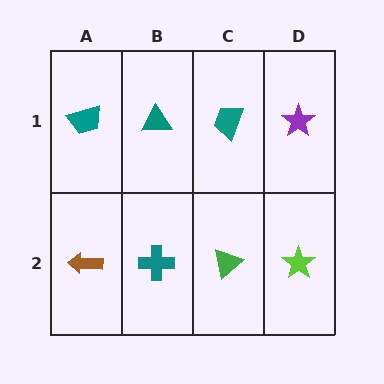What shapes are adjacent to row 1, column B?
A teal cross (row 2, column B), a teal trapezoid (row 1, column A), a teal trapezoid (row 1, column C).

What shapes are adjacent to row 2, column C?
A teal trapezoid (row 1, column C), a teal cross (row 2, column B), a lime star (row 2, column D).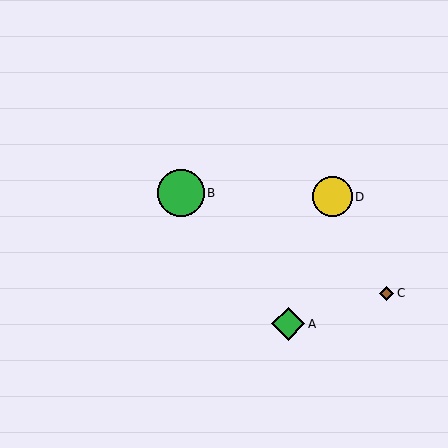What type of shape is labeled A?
Shape A is a green diamond.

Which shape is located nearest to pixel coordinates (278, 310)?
The green diamond (labeled A) at (288, 324) is nearest to that location.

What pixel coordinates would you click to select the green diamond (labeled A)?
Click at (288, 324) to select the green diamond A.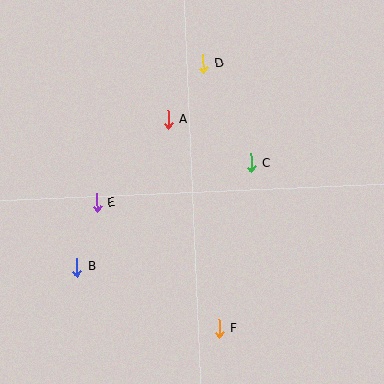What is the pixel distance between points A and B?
The distance between A and B is 173 pixels.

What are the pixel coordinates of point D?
Point D is at (203, 64).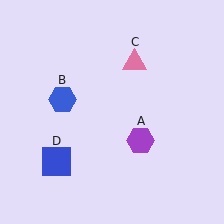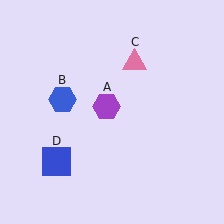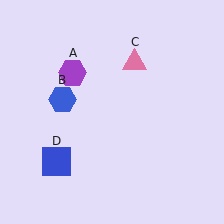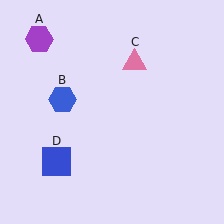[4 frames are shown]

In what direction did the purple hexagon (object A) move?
The purple hexagon (object A) moved up and to the left.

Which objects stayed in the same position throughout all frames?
Blue hexagon (object B) and pink triangle (object C) and blue square (object D) remained stationary.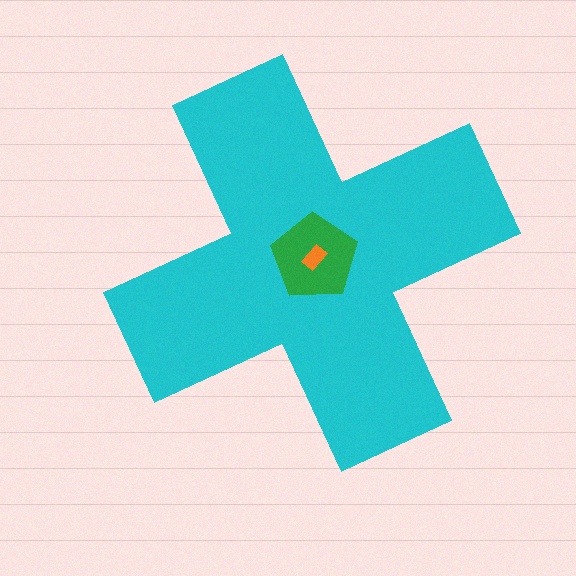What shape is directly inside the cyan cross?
The green pentagon.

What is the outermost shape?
The cyan cross.